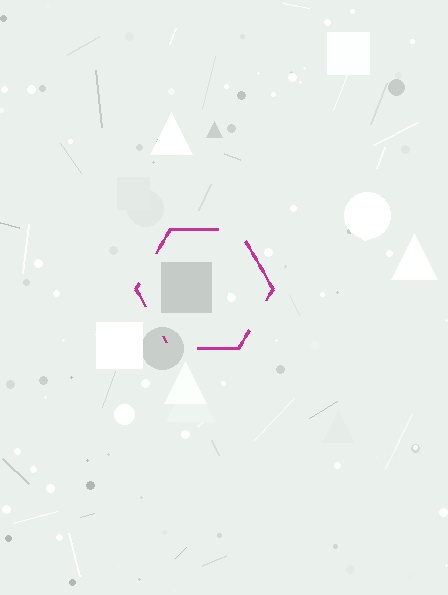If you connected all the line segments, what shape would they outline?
They would outline a hexagon.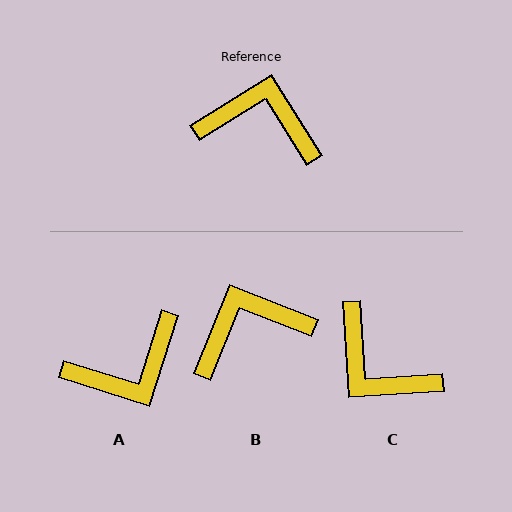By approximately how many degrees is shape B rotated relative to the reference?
Approximately 36 degrees counter-clockwise.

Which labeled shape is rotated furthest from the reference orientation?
C, about 151 degrees away.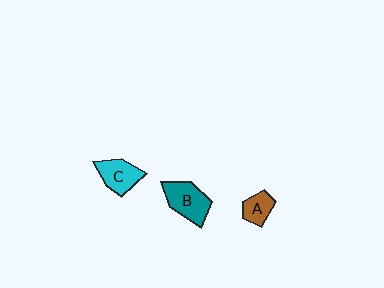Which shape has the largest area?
Shape B (teal).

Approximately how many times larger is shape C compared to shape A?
Approximately 1.4 times.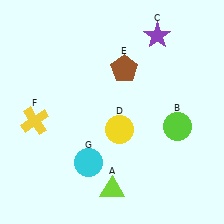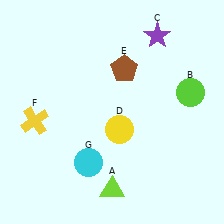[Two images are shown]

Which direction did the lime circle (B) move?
The lime circle (B) moved up.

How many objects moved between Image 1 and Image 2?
1 object moved between the two images.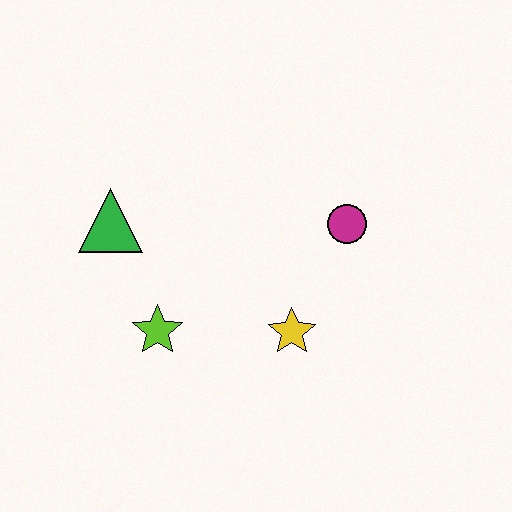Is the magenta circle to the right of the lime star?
Yes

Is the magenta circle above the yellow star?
Yes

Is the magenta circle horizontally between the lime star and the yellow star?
No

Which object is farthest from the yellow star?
The green triangle is farthest from the yellow star.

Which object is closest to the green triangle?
The lime star is closest to the green triangle.